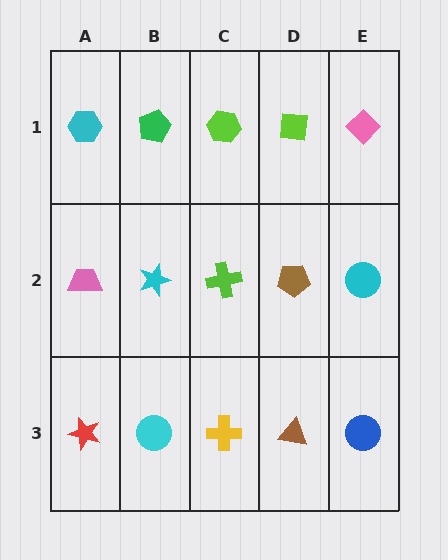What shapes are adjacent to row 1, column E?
A cyan circle (row 2, column E), a lime square (row 1, column D).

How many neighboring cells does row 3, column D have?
3.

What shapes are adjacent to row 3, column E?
A cyan circle (row 2, column E), a brown triangle (row 3, column D).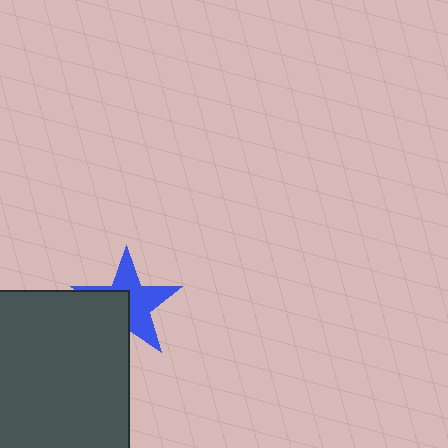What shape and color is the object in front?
The object in front is a dark gray square.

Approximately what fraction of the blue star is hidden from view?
Roughly 41% of the blue star is hidden behind the dark gray square.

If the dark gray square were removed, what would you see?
You would see the complete blue star.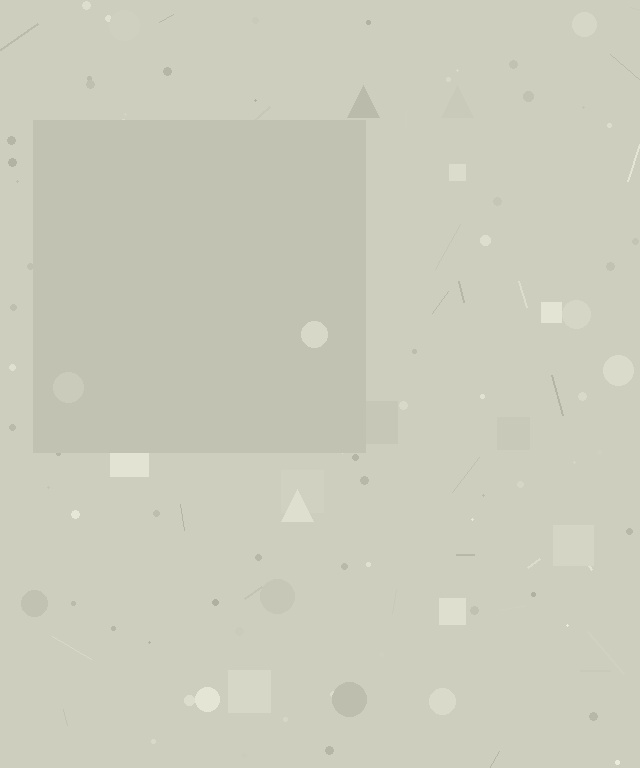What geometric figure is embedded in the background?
A square is embedded in the background.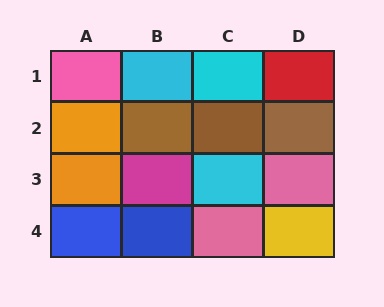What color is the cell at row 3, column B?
Magenta.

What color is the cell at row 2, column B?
Brown.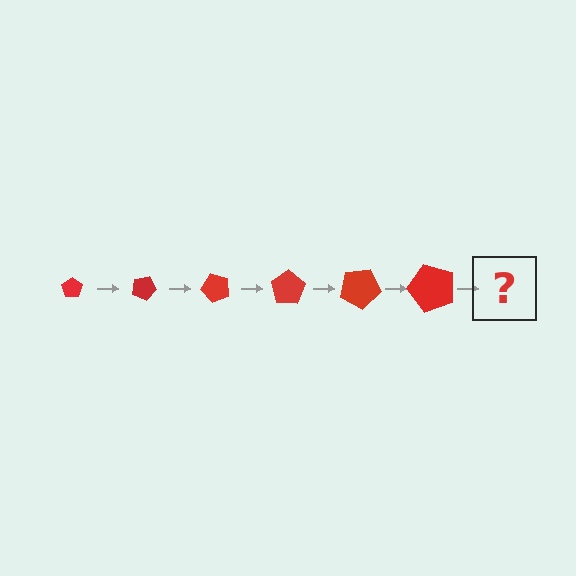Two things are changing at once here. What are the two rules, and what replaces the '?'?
The two rules are that the pentagon grows larger each step and it rotates 25 degrees each step. The '?' should be a pentagon, larger than the previous one and rotated 150 degrees from the start.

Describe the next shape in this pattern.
It should be a pentagon, larger than the previous one and rotated 150 degrees from the start.